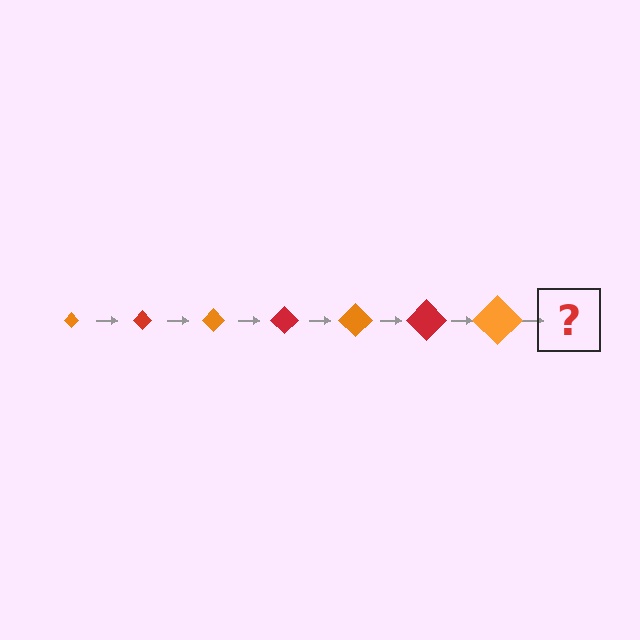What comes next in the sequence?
The next element should be a red diamond, larger than the previous one.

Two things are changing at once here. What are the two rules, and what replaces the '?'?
The two rules are that the diamond grows larger each step and the color cycles through orange and red. The '?' should be a red diamond, larger than the previous one.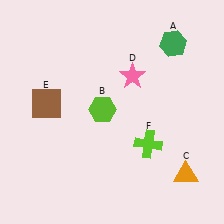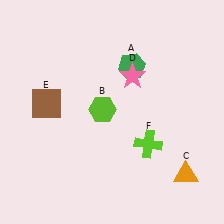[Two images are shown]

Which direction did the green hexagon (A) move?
The green hexagon (A) moved left.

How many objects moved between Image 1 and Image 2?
1 object moved between the two images.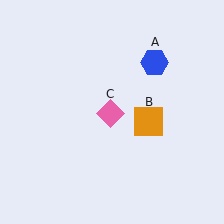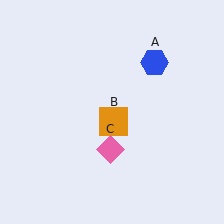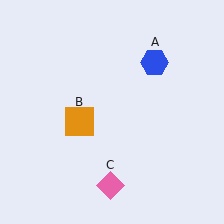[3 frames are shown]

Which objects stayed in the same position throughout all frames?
Blue hexagon (object A) remained stationary.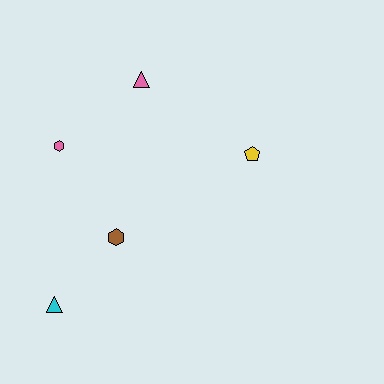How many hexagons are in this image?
There are 2 hexagons.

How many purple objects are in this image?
There are no purple objects.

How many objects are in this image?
There are 5 objects.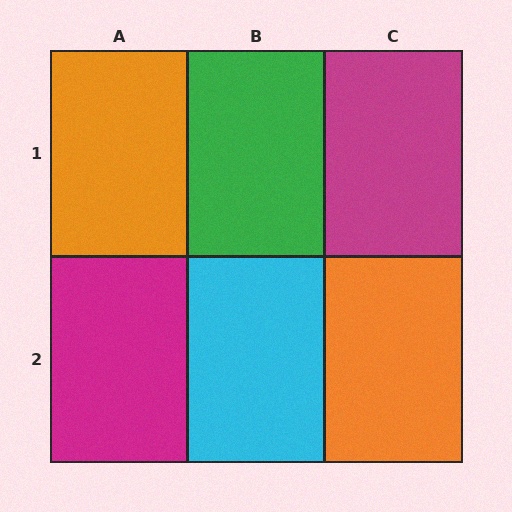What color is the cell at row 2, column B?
Cyan.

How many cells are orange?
2 cells are orange.